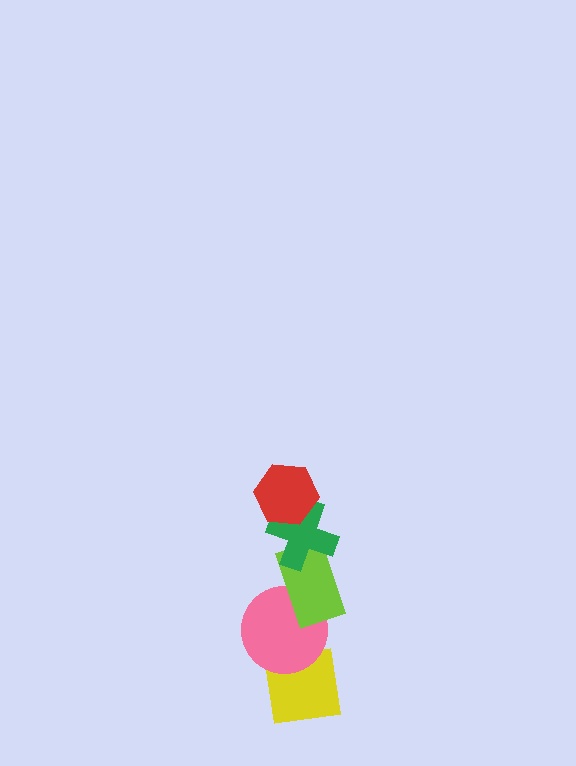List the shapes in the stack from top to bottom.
From top to bottom: the red hexagon, the green cross, the lime rectangle, the pink circle, the yellow square.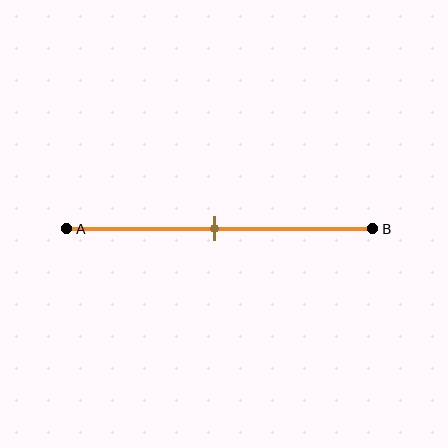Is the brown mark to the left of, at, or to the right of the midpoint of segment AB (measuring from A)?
The brown mark is approximately at the midpoint of segment AB.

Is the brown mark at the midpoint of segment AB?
Yes, the mark is approximately at the midpoint.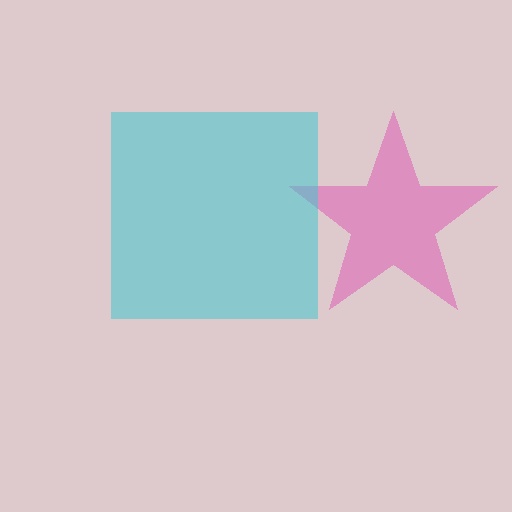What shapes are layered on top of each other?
The layered shapes are: a pink star, a cyan square.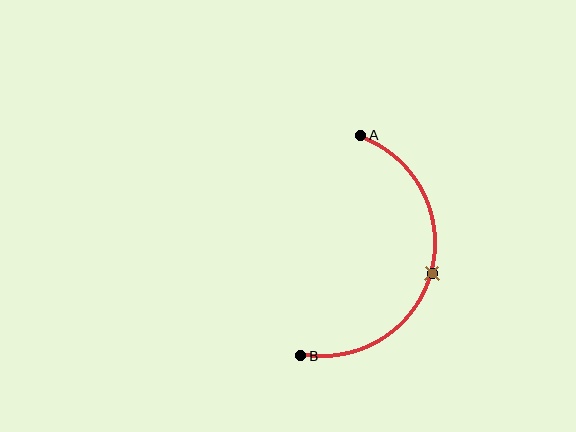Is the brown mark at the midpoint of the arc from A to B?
Yes. The brown mark lies on the arc at equal arc-length from both A and B — it is the arc midpoint.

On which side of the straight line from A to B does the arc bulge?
The arc bulges to the right of the straight line connecting A and B.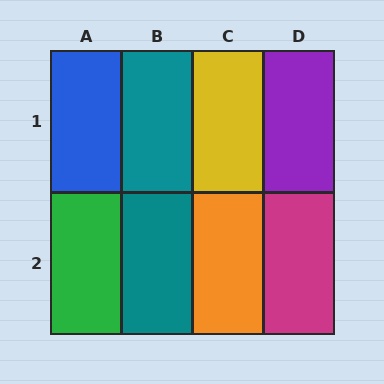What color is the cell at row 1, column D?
Purple.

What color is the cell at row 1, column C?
Yellow.